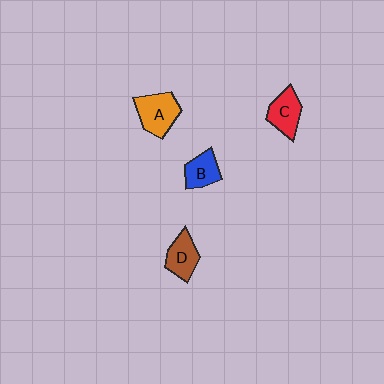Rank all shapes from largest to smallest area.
From largest to smallest: A (orange), C (red), D (brown), B (blue).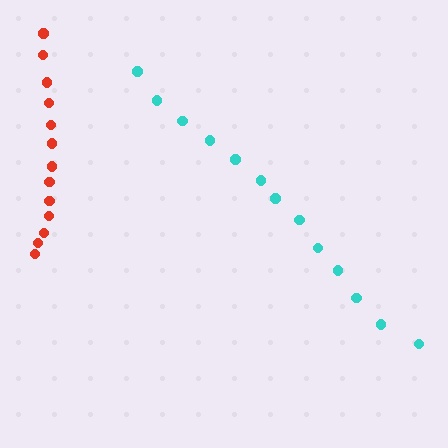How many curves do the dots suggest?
There are 2 distinct paths.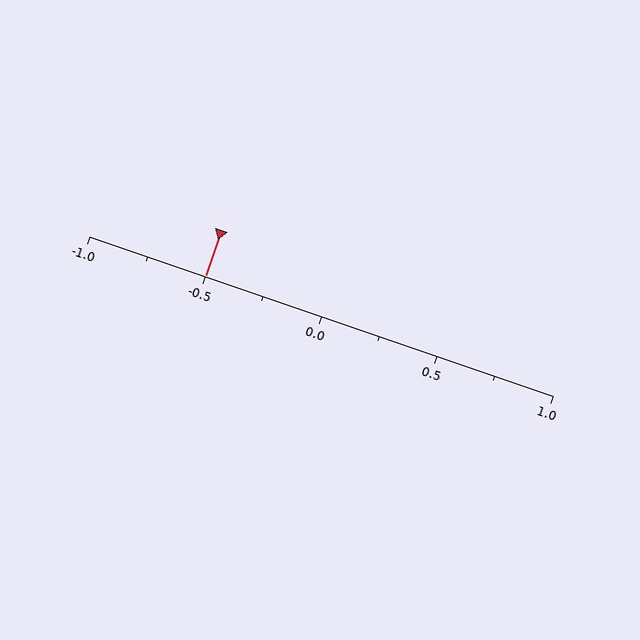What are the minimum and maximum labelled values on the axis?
The axis runs from -1.0 to 1.0.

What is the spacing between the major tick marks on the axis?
The major ticks are spaced 0.5 apart.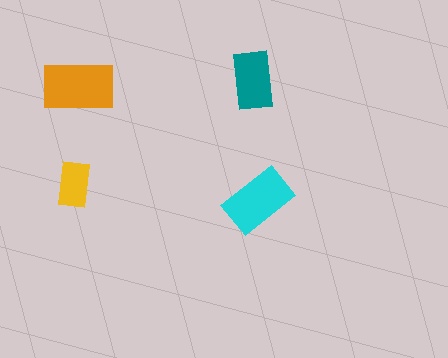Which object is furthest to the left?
The yellow rectangle is leftmost.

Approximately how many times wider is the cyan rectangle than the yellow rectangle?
About 1.5 times wider.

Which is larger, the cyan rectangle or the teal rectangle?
The cyan one.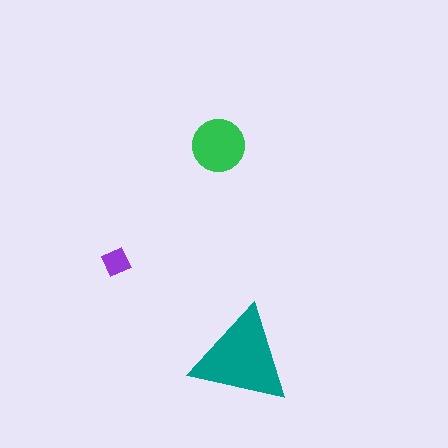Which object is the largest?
The teal triangle.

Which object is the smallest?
The purple diamond.